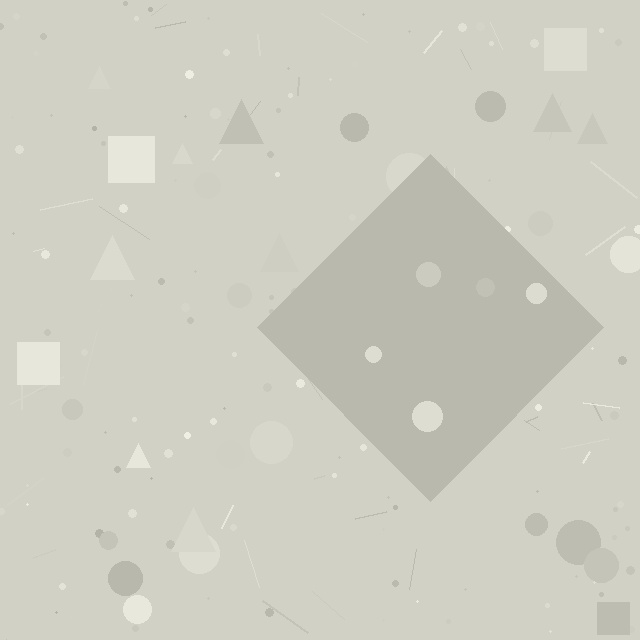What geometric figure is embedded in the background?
A diamond is embedded in the background.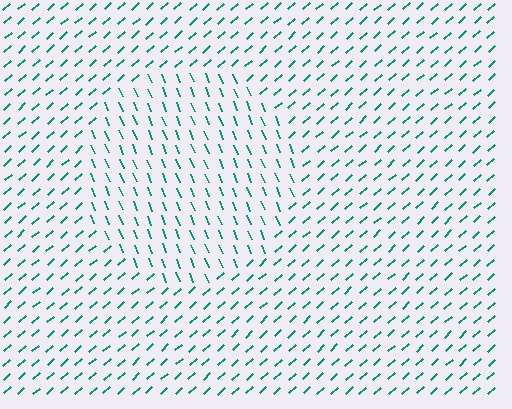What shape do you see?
I see a circle.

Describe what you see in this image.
The image is filled with small teal line segments. A circle region in the image has lines oriented differently from the surrounding lines, creating a visible texture boundary.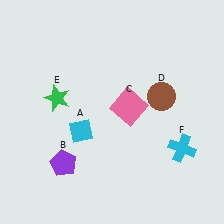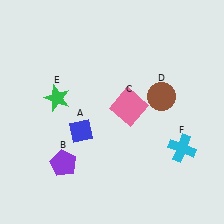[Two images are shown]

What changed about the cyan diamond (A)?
In Image 1, A is cyan. In Image 2, it changed to blue.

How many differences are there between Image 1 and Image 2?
There is 1 difference between the two images.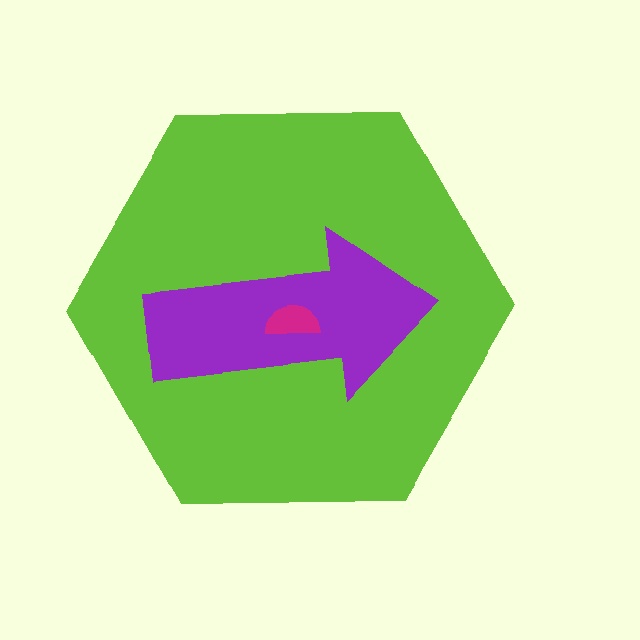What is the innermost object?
The magenta semicircle.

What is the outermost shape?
The lime hexagon.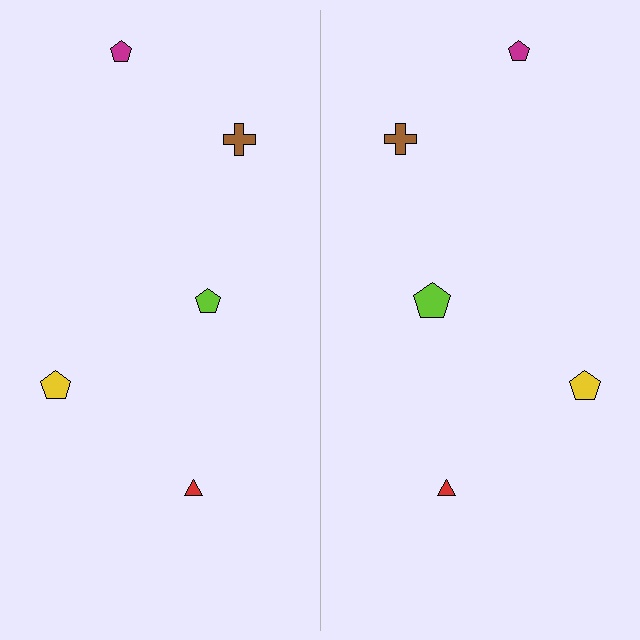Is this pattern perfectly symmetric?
No, the pattern is not perfectly symmetric. The lime pentagon on the right side has a different size than its mirror counterpart.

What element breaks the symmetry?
The lime pentagon on the right side has a different size than its mirror counterpart.